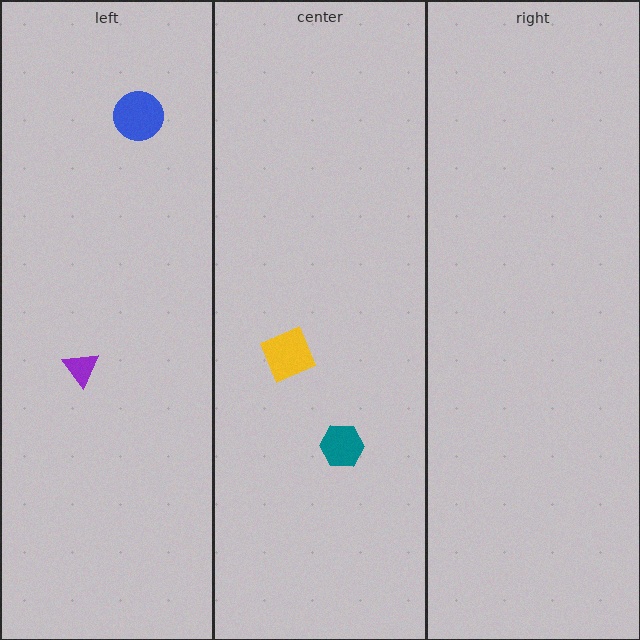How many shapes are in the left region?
2.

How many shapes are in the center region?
2.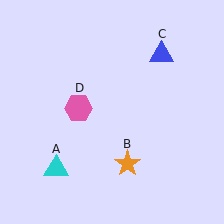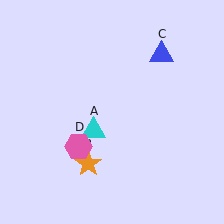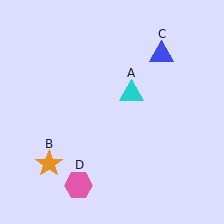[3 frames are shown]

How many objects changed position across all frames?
3 objects changed position: cyan triangle (object A), orange star (object B), pink hexagon (object D).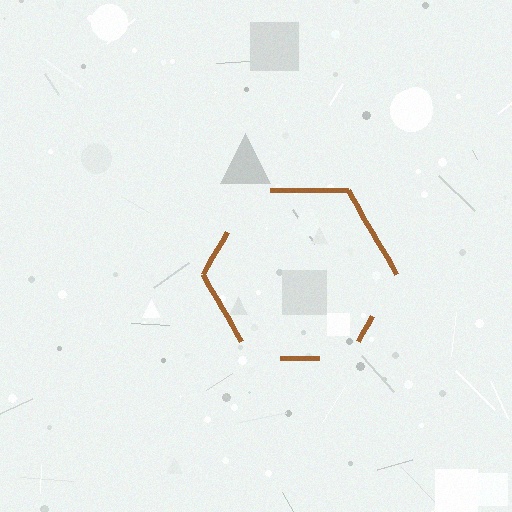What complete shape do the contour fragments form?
The contour fragments form a hexagon.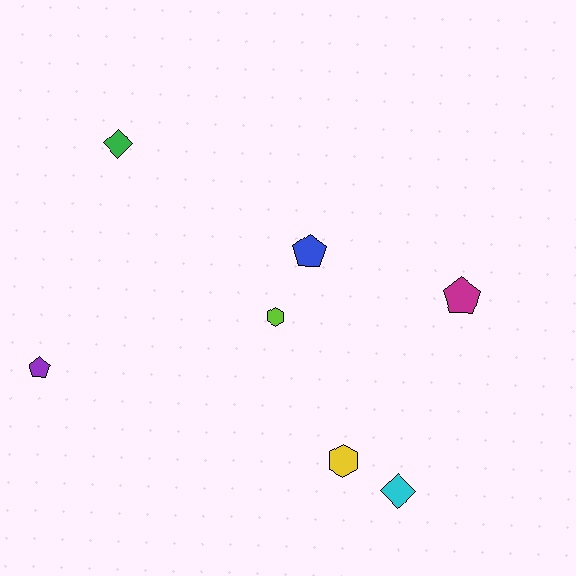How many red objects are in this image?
There are no red objects.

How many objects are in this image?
There are 7 objects.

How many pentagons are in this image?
There are 3 pentagons.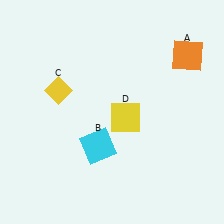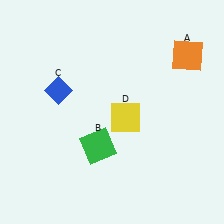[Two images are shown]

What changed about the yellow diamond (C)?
In Image 1, C is yellow. In Image 2, it changed to blue.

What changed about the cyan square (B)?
In Image 1, B is cyan. In Image 2, it changed to green.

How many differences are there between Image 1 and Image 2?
There are 2 differences between the two images.